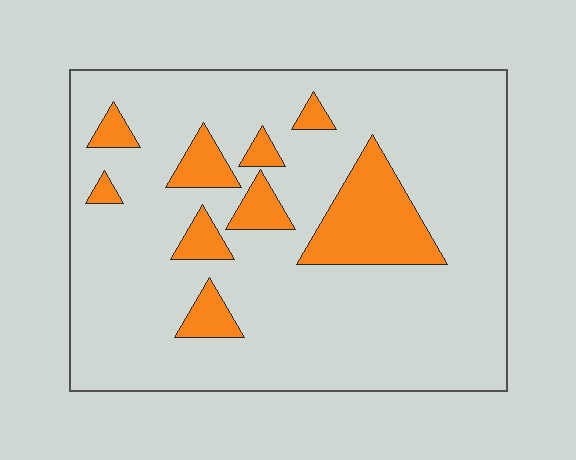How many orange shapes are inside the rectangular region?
9.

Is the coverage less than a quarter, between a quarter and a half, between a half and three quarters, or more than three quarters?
Less than a quarter.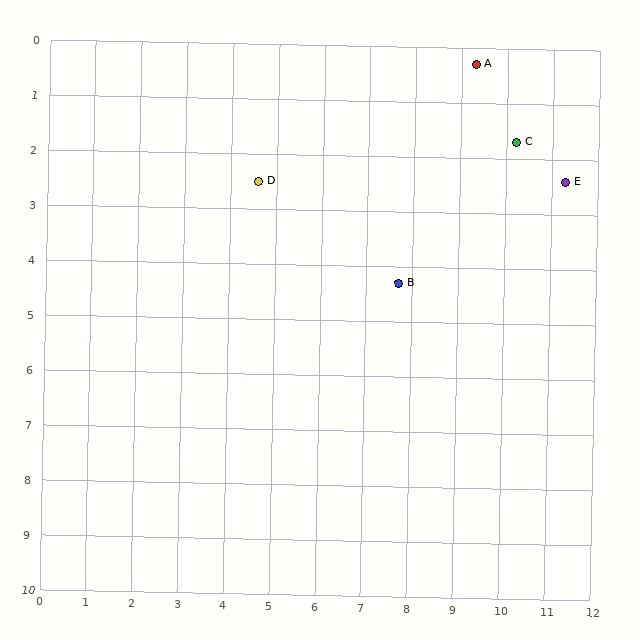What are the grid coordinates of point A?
Point A is at approximately (9.3, 0.3).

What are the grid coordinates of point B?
Point B is at approximately (7.7, 4.3).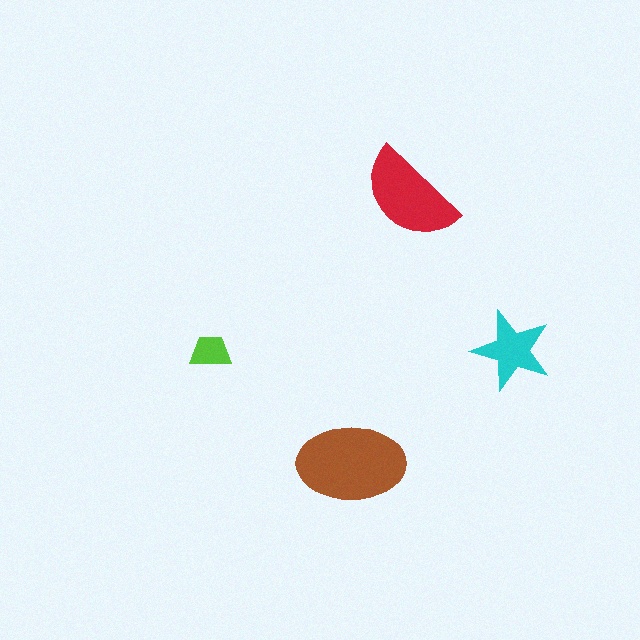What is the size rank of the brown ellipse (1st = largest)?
1st.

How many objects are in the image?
There are 4 objects in the image.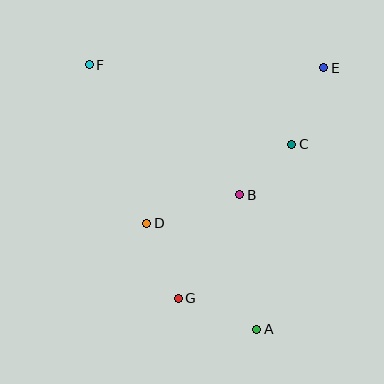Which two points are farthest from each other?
Points A and F are farthest from each other.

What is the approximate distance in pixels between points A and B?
The distance between A and B is approximately 135 pixels.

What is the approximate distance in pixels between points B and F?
The distance between B and F is approximately 199 pixels.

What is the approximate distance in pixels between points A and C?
The distance between A and C is approximately 188 pixels.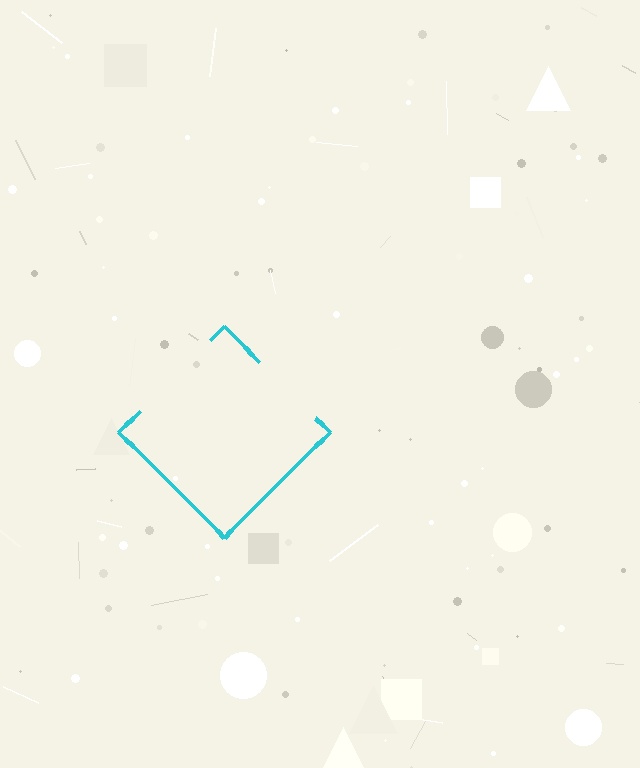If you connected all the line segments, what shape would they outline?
They would outline a diamond.